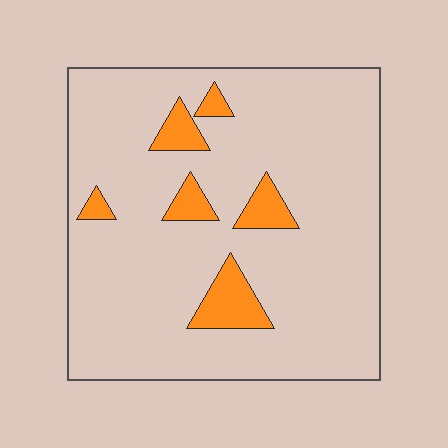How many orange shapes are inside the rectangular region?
6.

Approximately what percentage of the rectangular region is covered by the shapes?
Approximately 10%.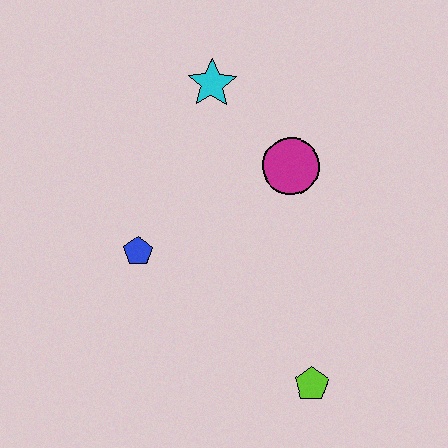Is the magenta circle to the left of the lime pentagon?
Yes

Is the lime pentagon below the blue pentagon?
Yes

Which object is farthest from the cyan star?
The lime pentagon is farthest from the cyan star.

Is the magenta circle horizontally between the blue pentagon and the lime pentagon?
Yes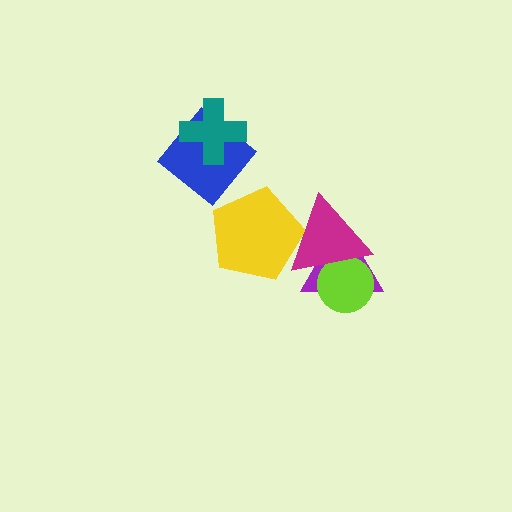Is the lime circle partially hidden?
Yes, it is partially covered by another shape.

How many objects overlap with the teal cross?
1 object overlaps with the teal cross.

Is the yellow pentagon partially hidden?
Yes, it is partially covered by another shape.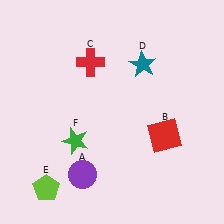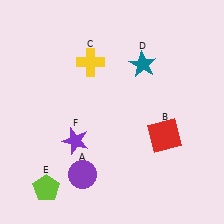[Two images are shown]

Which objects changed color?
C changed from red to yellow. F changed from green to purple.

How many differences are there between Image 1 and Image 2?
There are 2 differences between the two images.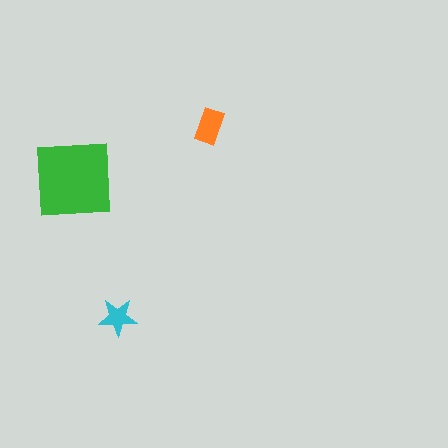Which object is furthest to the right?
The orange rectangle is rightmost.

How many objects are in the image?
There are 3 objects in the image.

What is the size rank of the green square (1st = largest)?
1st.